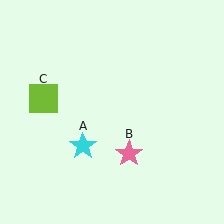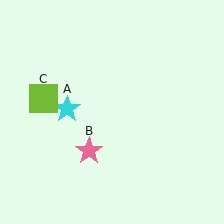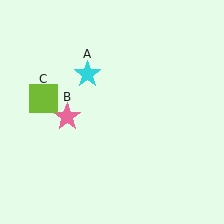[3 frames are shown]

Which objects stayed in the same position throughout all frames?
Lime square (object C) remained stationary.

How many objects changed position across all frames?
2 objects changed position: cyan star (object A), pink star (object B).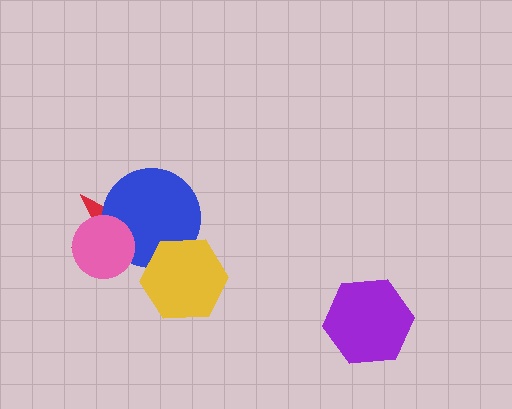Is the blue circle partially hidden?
Yes, it is partially covered by another shape.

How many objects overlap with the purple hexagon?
0 objects overlap with the purple hexagon.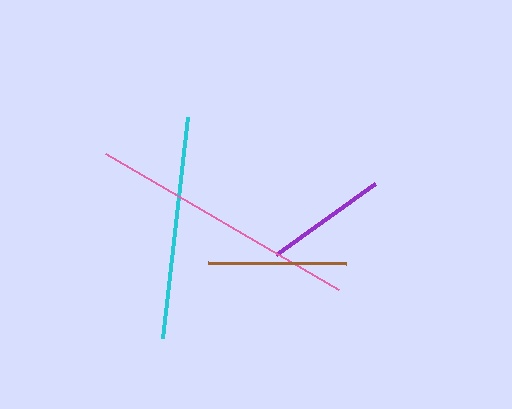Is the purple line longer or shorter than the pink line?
The pink line is longer than the purple line.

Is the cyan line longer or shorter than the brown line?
The cyan line is longer than the brown line.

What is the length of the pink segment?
The pink segment is approximately 270 pixels long.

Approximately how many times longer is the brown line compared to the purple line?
The brown line is approximately 1.1 times the length of the purple line.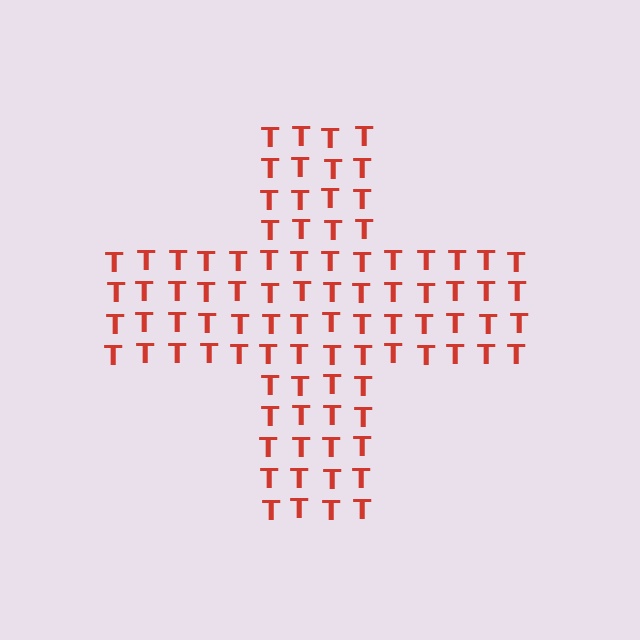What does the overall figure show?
The overall figure shows a cross.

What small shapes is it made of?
It is made of small letter T's.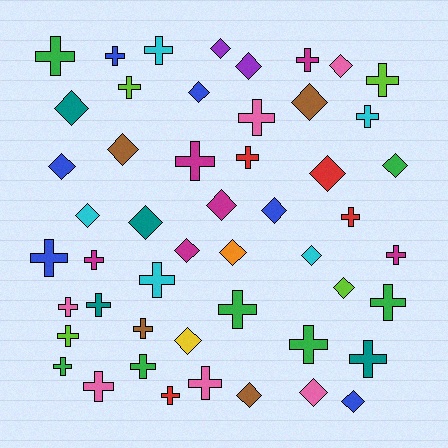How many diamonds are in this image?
There are 22 diamonds.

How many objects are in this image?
There are 50 objects.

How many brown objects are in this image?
There are 4 brown objects.